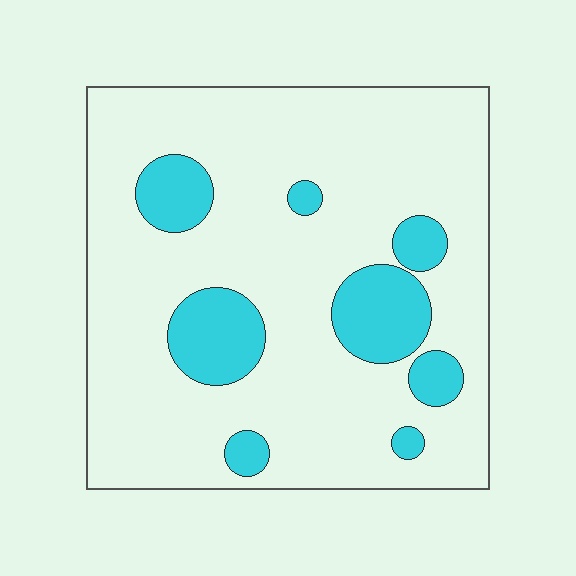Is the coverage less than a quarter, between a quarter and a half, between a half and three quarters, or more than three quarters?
Less than a quarter.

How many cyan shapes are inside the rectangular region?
8.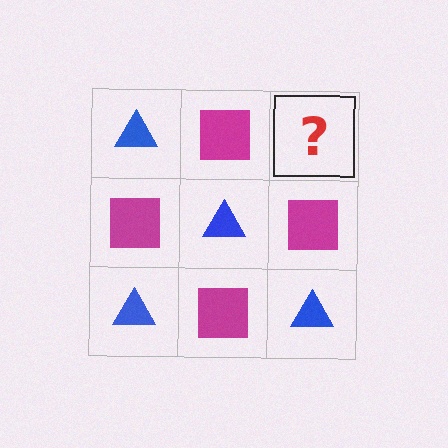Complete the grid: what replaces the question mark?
The question mark should be replaced with a blue triangle.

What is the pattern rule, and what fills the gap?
The rule is that it alternates blue triangle and magenta square in a checkerboard pattern. The gap should be filled with a blue triangle.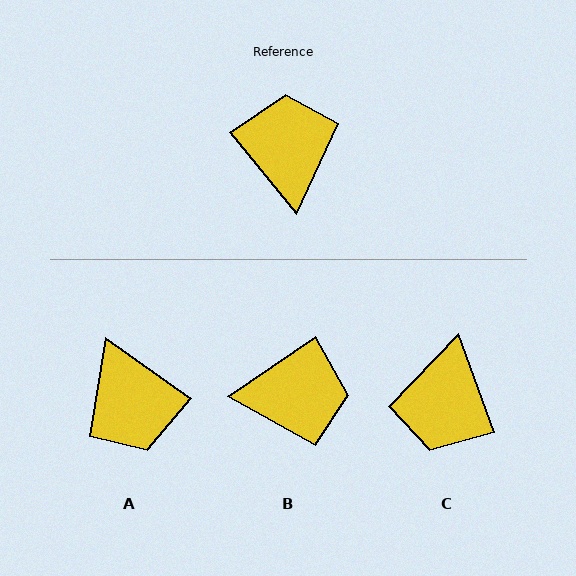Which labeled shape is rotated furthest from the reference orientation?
A, about 165 degrees away.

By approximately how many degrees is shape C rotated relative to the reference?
Approximately 161 degrees counter-clockwise.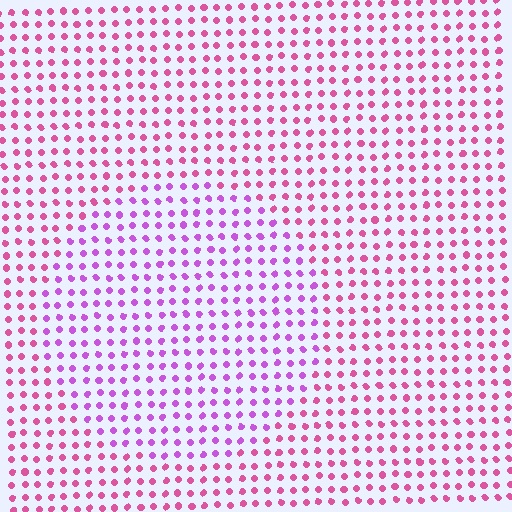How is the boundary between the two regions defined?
The boundary is defined purely by a slight shift in hue (about 36 degrees). Spacing, size, and orientation are identical on both sides.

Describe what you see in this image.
The image is filled with small pink elements in a uniform arrangement. A circle-shaped region is visible where the elements are tinted to a slightly different hue, forming a subtle color boundary.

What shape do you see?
I see a circle.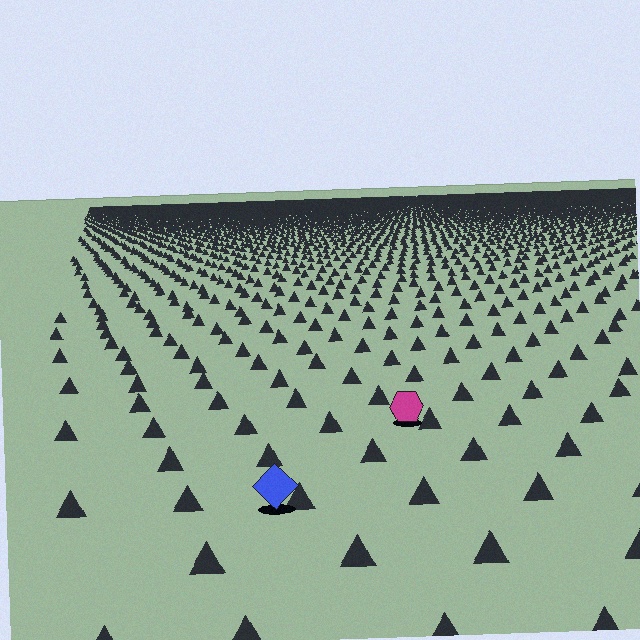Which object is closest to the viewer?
The blue diamond is closest. The texture marks near it are larger and more spread out.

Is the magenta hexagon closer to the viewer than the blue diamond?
No. The blue diamond is closer — you can tell from the texture gradient: the ground texture is coarser near it.